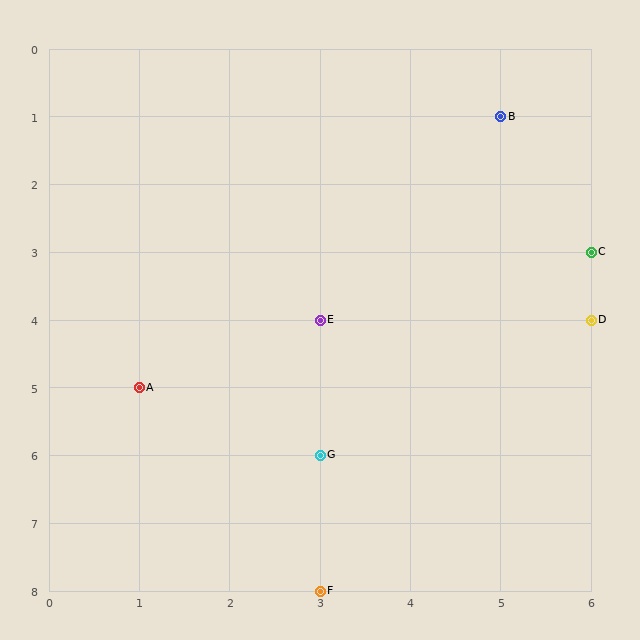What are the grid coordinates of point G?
Point G is at grid coordinates (3, 6).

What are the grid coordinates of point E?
Point E is at grid coordinates (3, 4).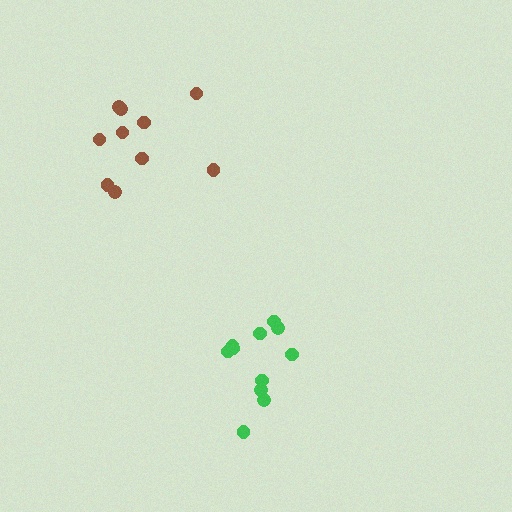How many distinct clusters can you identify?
There are 2 distinct clusters.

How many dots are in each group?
Group 1: 10 dots, Group 2: 11 dots (21 total).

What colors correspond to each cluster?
The clusters are colored: brown, green.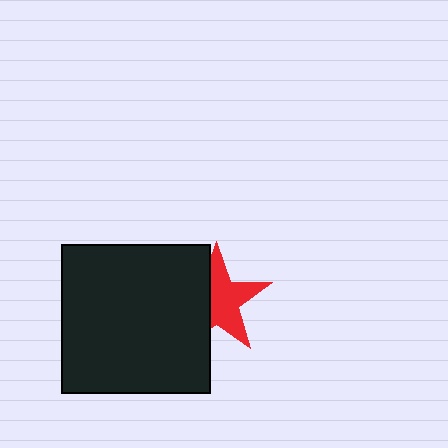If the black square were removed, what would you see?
You would see the complete red star.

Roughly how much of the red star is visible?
About half of it is visible (roughly 59%).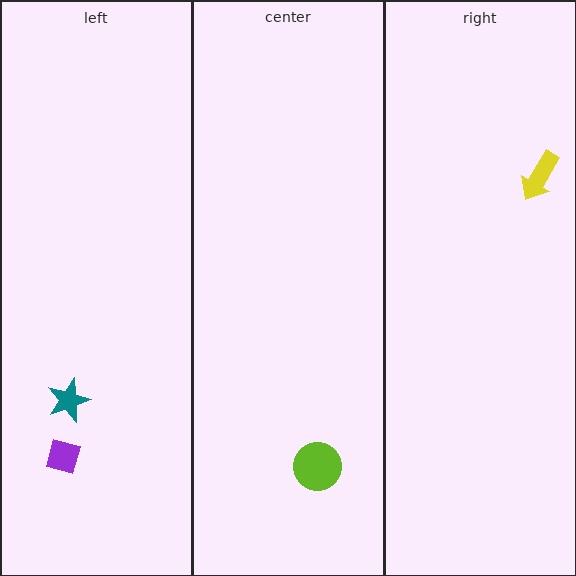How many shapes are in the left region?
2.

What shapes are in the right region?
The yellow arrow.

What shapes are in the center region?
The lime circle.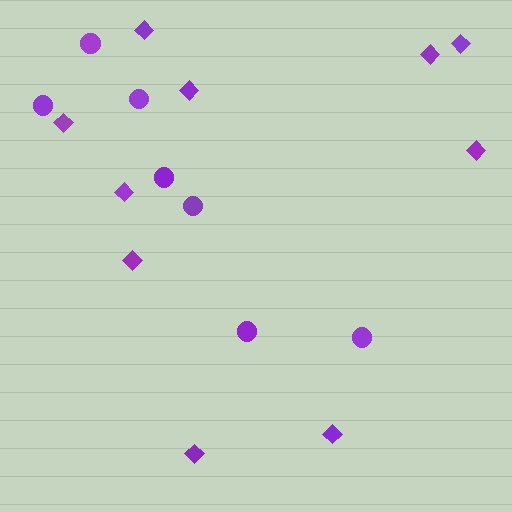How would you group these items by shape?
There are 2 groups: one group of circles (7) and one group of diamonds (10).